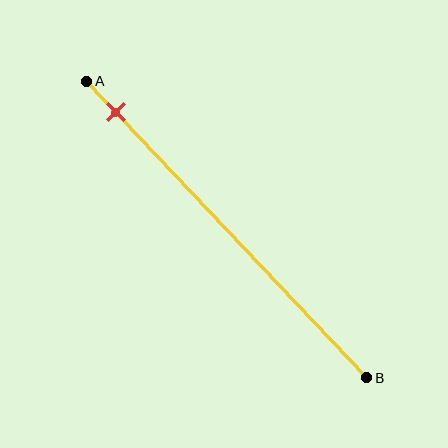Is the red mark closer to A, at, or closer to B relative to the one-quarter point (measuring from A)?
The red mark is closer to point A than the one-quarter point of segment AB.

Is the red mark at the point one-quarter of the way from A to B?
No, the mark is at about 10% from A, not at the 25% one-quarter point.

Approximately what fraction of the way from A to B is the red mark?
The red mark is approximately 10% of the way from A to B.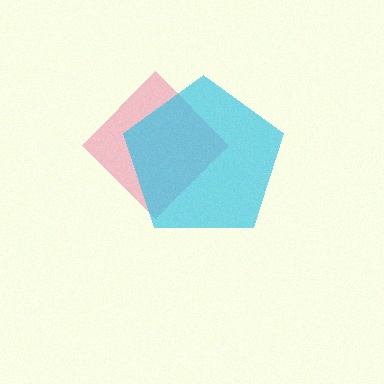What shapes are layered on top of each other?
The layered shapes are: a pink diamond, a cyan pentagon.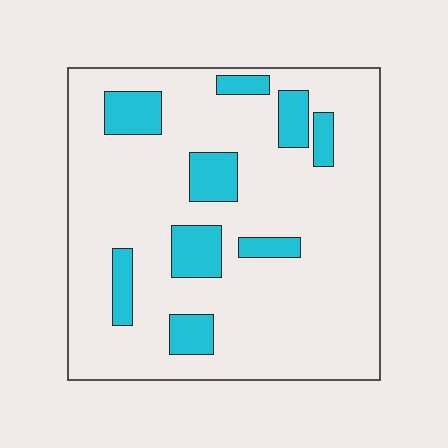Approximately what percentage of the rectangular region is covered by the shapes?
Approximately 15%.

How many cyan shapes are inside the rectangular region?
9.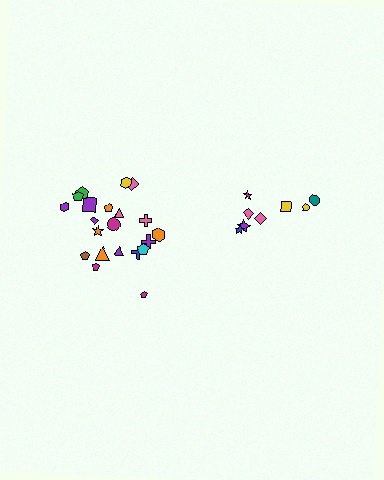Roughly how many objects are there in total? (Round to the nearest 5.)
Roughly 30 objects in total.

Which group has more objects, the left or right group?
The left group.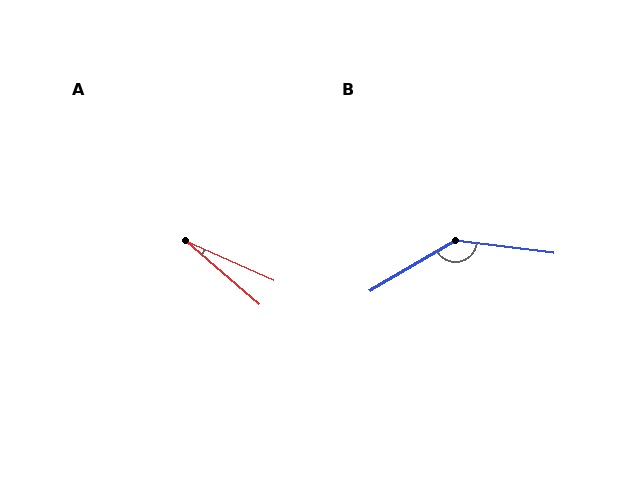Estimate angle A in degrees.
Approximately 17 degrees.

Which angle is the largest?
B, at approximately 142 degrees.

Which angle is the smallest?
A, at approximately 17 degrees.